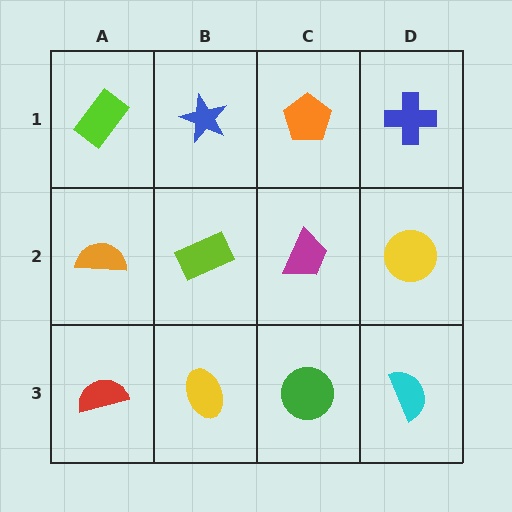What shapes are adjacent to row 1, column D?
A yellow circle (row 2, column D), an orange pentagon (row 1, column C).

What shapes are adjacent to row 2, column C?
An orange pentagon (row 1, column C), a green circle (row 3, column C), a lime rectangle (row 2, column B), a yellow circle (row 2, column D).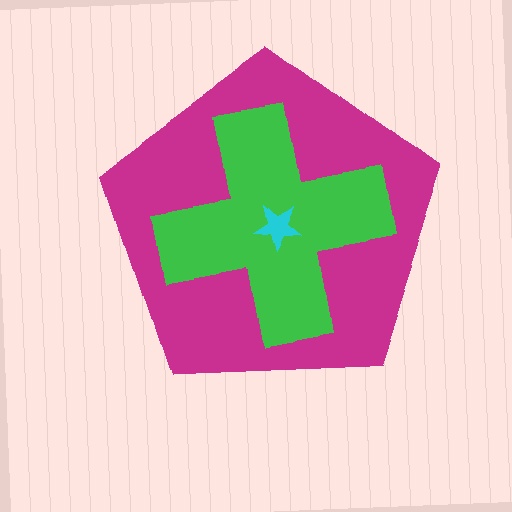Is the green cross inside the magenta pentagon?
Yes.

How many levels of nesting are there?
3.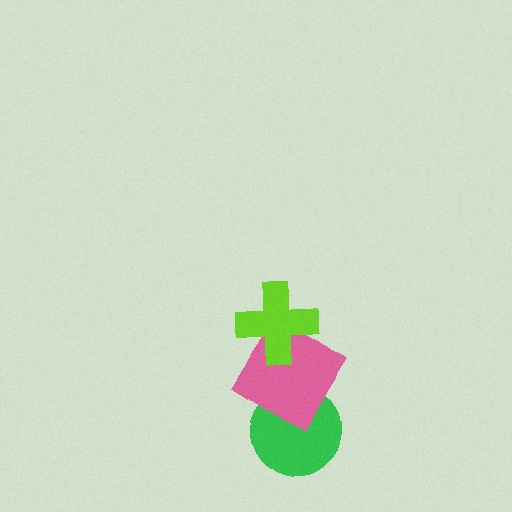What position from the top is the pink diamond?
The pink diamond is 2nd from the top.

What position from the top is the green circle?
The green circle is 3rd from the top.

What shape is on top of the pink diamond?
The lime cross is on top of the pink diamond.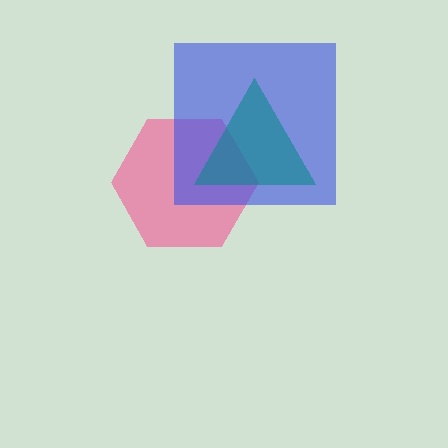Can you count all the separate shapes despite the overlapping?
Yes, there are 3 separate shapes.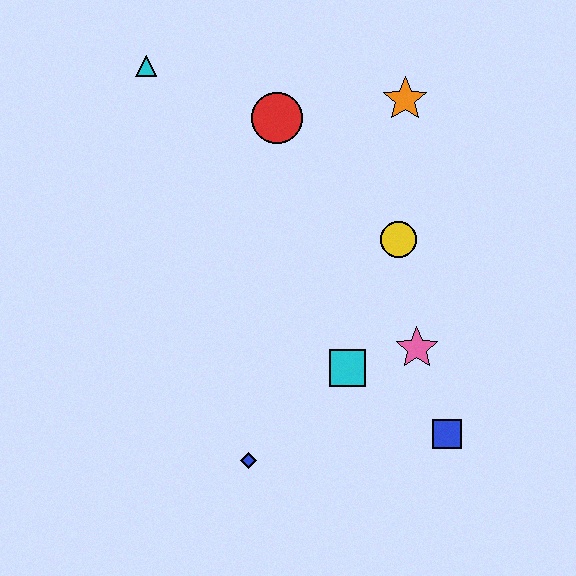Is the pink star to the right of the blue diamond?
Yes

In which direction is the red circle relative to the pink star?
The red circle is above the pink star.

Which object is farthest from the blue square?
The cyan triangle is farthest from the blue square.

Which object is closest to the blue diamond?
The cyan square is closest to the blue diamond.